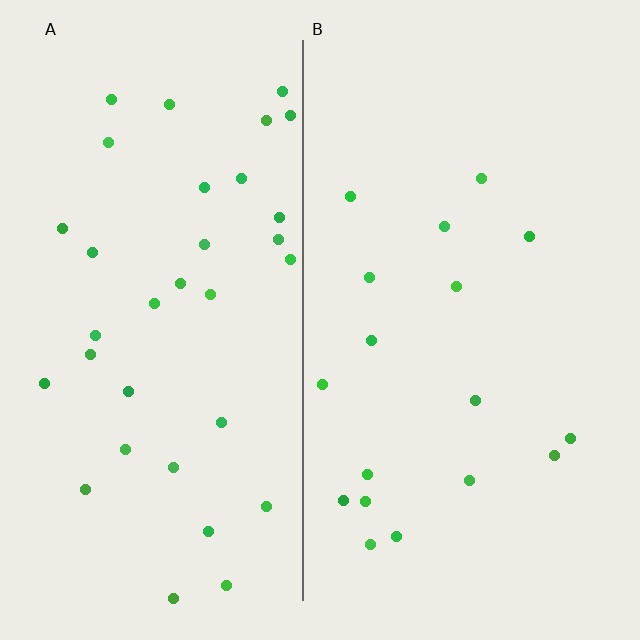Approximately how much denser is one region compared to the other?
Approximately 1.9× — region A over region B.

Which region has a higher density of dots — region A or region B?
A (the left).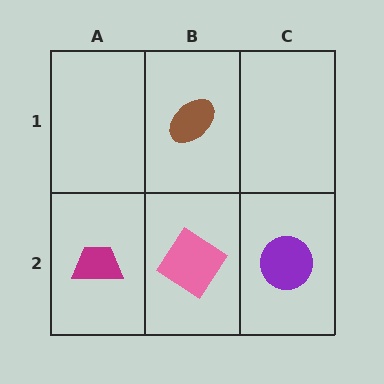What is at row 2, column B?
A pink diamond.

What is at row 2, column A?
A magenta trapezoid.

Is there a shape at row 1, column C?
No, that cell is empty.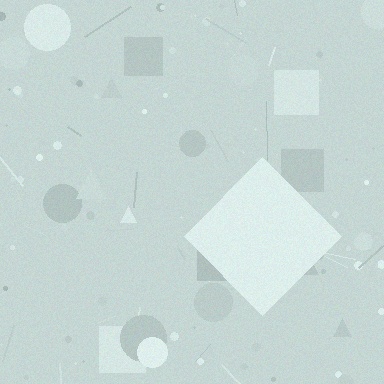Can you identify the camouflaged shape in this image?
The camouflaged shape is a diamond.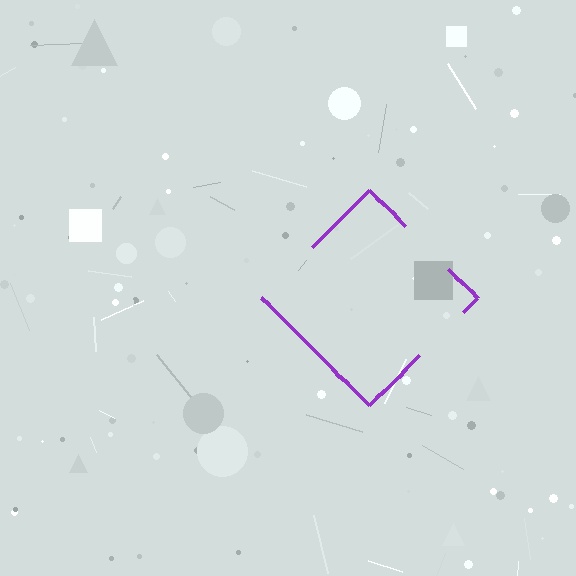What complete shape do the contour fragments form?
The contour fragments form a diamond.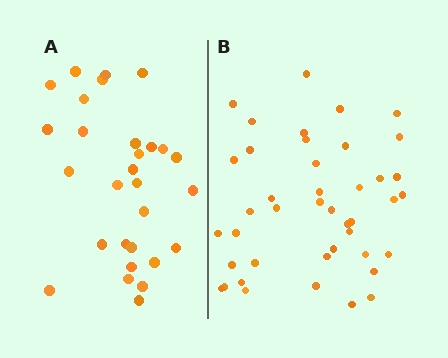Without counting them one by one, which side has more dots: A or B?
Region B (the right region) has more dots.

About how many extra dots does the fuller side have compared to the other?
Region B has approximately 15 more dots than region A.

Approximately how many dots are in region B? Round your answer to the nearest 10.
About 40 dots. (The exact count is 42, which rounds to 40.)